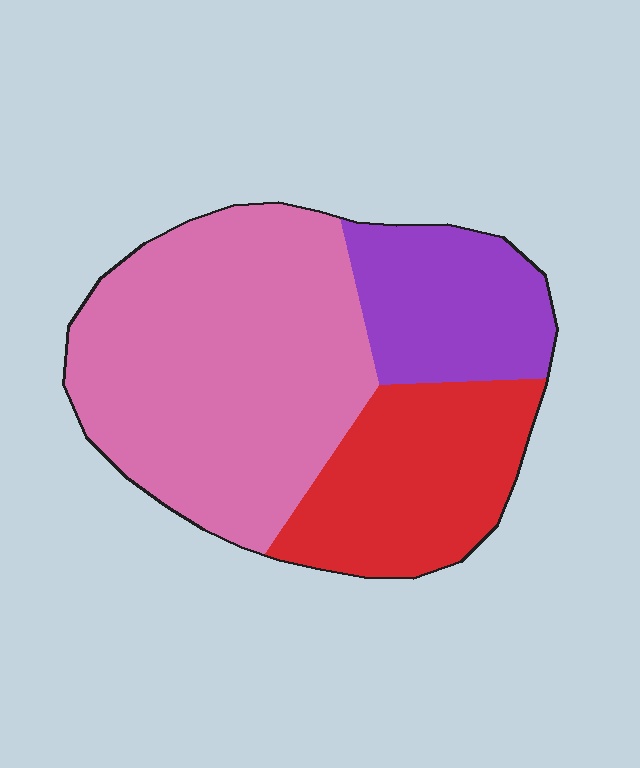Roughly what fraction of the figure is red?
Red covers about 25% of the figure.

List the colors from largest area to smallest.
From largest to smallest: pink, red, purple.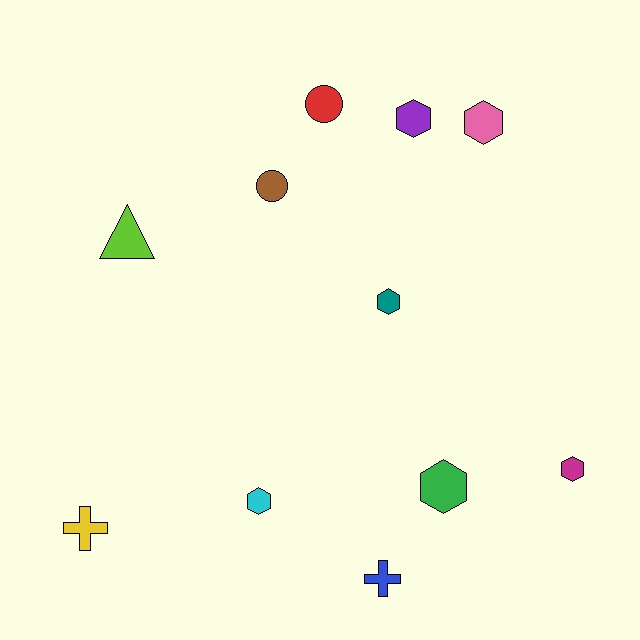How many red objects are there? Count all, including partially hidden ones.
There is 1 red object.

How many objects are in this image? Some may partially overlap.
There are 11 objects.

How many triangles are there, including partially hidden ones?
There is 1 triangle.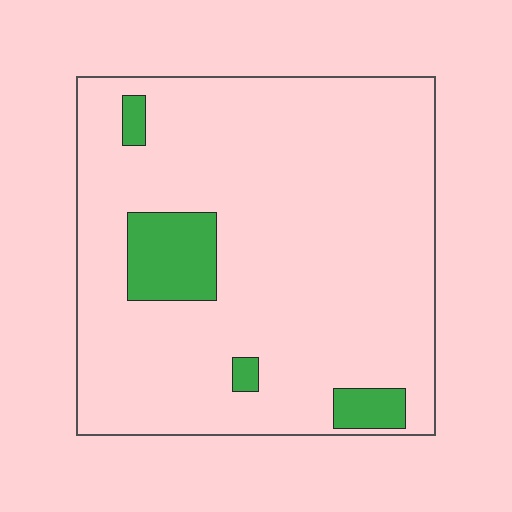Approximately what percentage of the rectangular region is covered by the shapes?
Approximately 10%.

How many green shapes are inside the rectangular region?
4.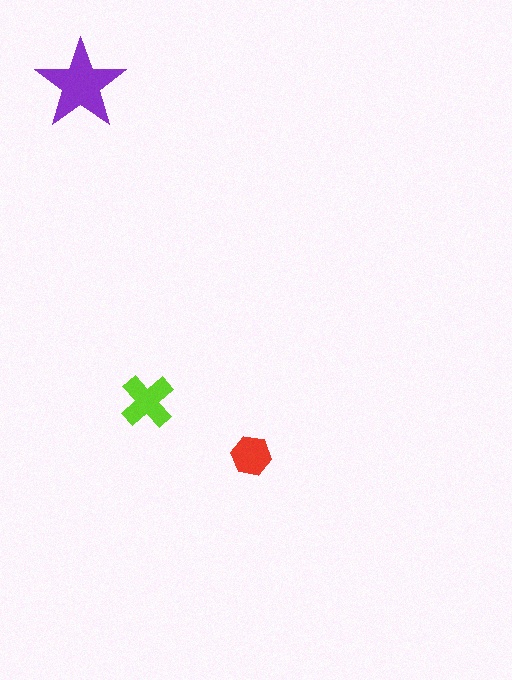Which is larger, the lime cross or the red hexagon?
The lime cross.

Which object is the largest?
The purple star.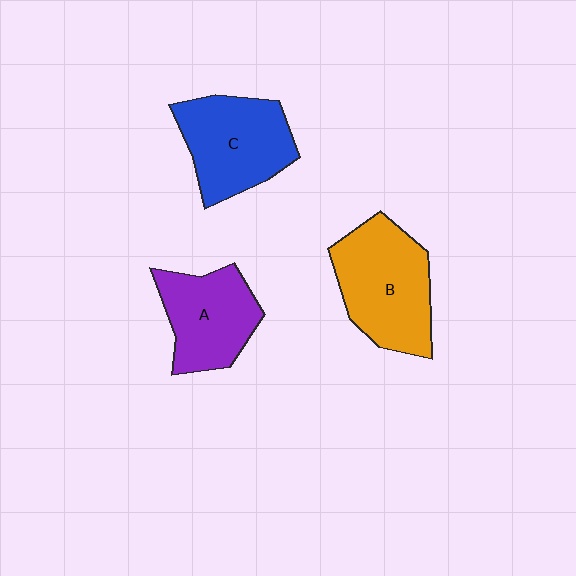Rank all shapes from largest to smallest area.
From largest to smallest: B (orange), C (blue), A (purple).